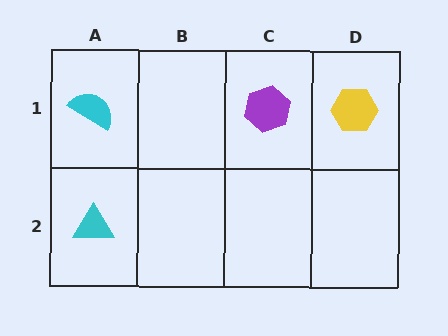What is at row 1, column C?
A purple hexagon.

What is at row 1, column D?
A yellow hexagon.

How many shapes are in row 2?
1 shape.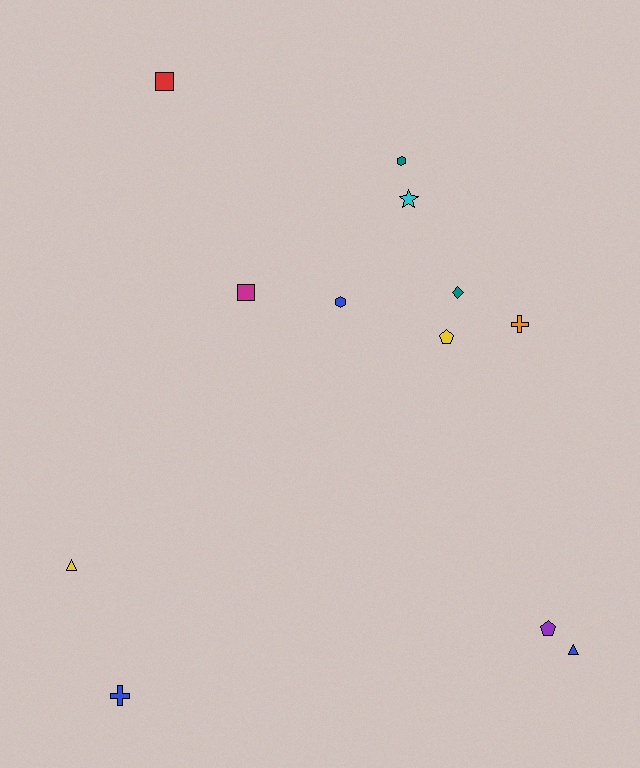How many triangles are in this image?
There are 2 triangles.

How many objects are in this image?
There are 12 objects.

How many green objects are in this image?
There are no green objects.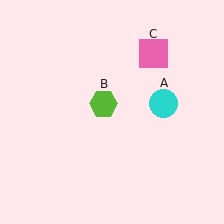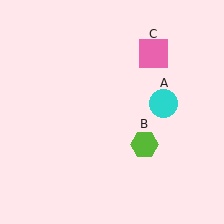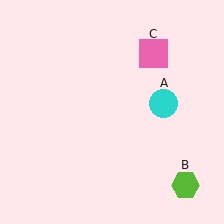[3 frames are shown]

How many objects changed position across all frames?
1 object changed position: lime hexagon (object B).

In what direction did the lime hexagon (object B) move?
The lime hexagon (object B) moved down and to the right.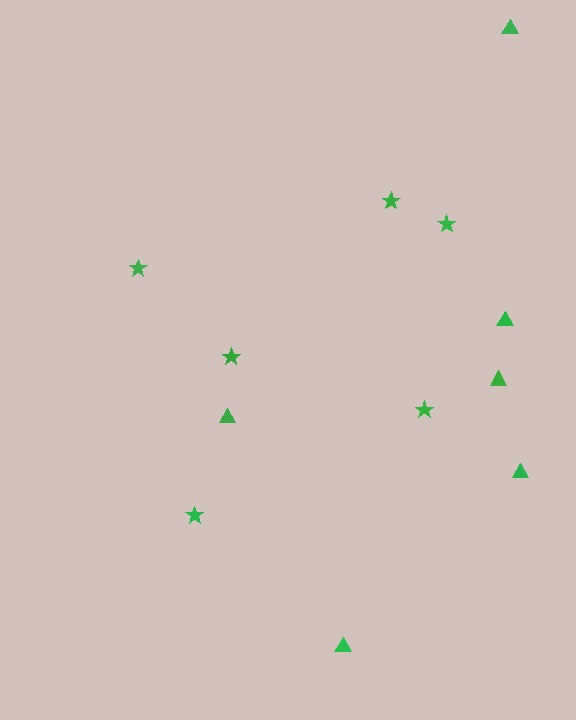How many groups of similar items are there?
There are 2 groups: one group of triangles (6) and one group of stars (6).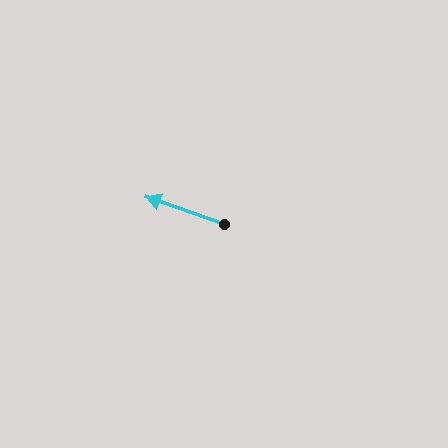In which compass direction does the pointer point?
West.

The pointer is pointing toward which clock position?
Roughly 10 o'clock.